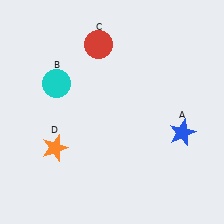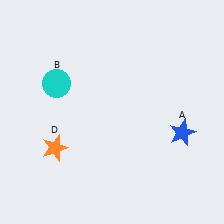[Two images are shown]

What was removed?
The red circle (C) was removed in Image 2.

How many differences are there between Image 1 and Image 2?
There is 1 difference between the two images.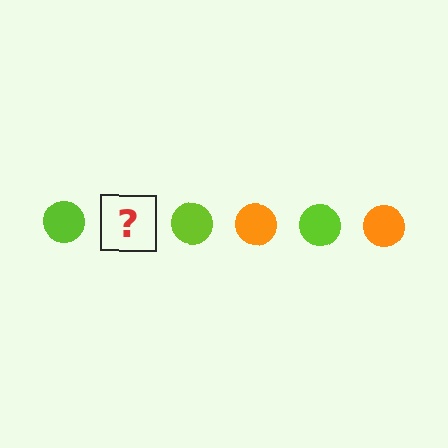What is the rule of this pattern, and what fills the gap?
The rule is that the pattern cycles through lime, orange circles. The gap should be filled with an orange circle.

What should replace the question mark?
The question mark should be replaced with an orange circle.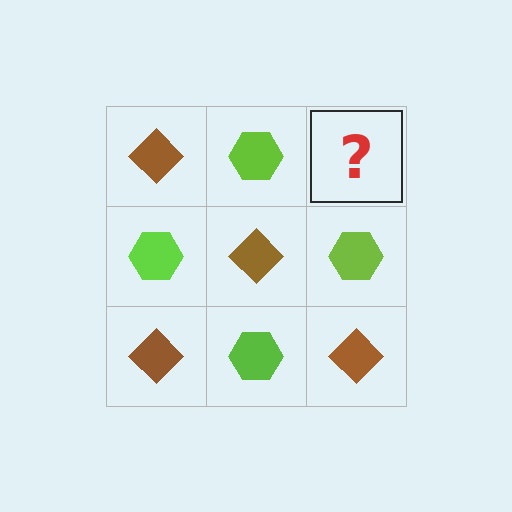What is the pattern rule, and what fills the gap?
The rule is that it alternates brown diamond and lime hexagon in a checkerboard pattern. The gap should be filled with a brown diamond.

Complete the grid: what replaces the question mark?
The question mark should be replaced with a brown diamond.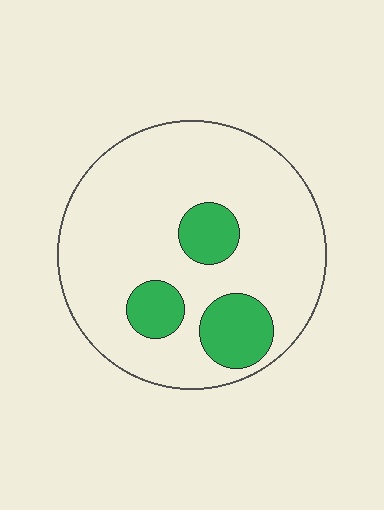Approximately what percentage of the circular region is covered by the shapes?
Approximately 20%.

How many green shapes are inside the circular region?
3.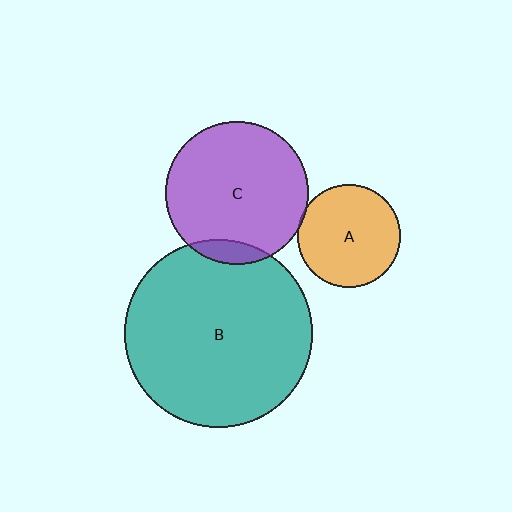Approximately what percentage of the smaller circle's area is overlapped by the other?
Approximately 10%.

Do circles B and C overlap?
Yes.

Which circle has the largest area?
Circle B (teal).